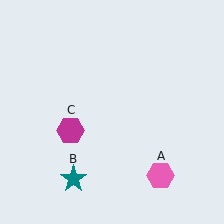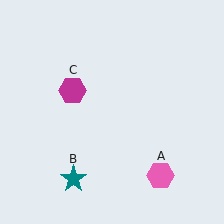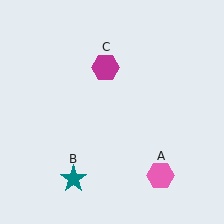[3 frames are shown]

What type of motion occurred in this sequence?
The magenta hexagon (object C) rotated clockwise around the center of the scene.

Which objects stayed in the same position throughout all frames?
Pink hexagon (object A) and teal star (object B) remained stationary.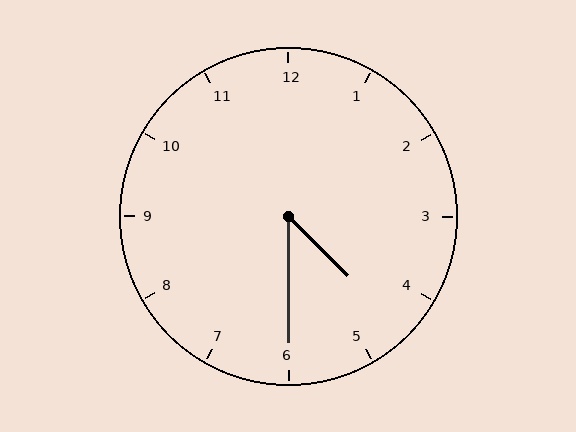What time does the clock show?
4:30.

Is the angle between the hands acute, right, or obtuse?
It is acute.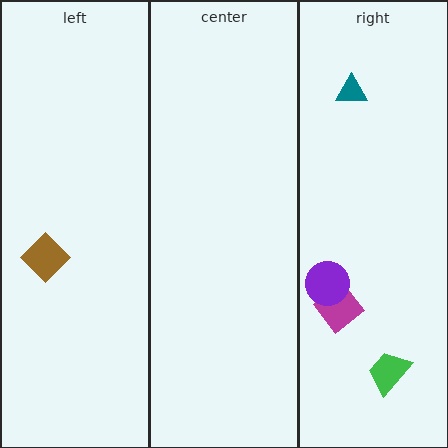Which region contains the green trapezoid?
The right region.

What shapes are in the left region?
The brown diamond.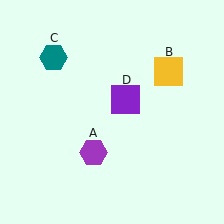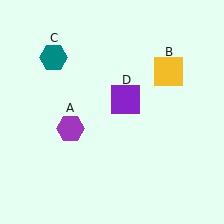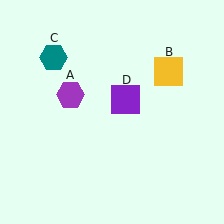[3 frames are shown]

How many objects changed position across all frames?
1 object changed position: purple hexagon (object A).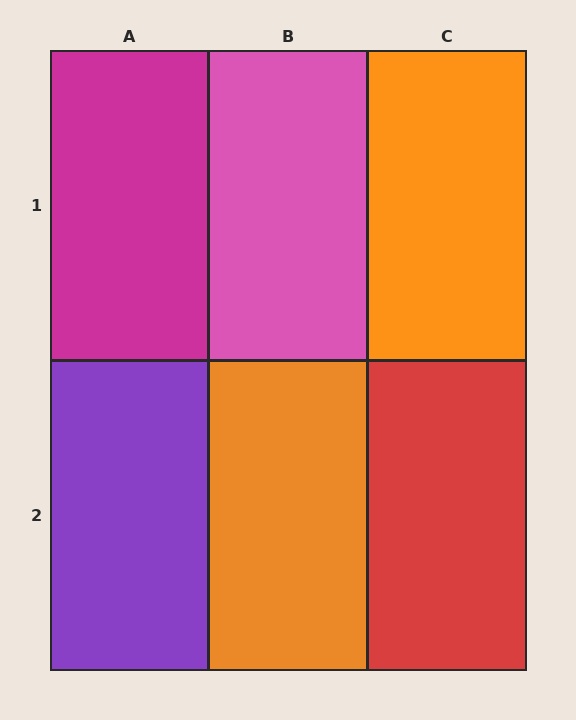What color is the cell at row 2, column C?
Red.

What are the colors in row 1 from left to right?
Magenta, pink, orange.